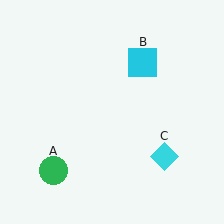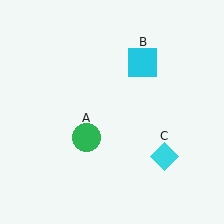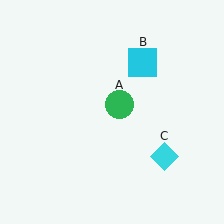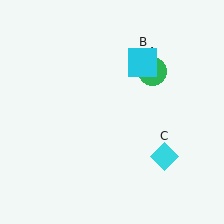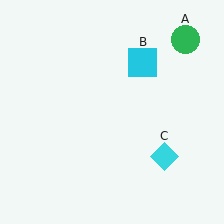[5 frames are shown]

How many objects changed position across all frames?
1 object changed position: green circle (object A).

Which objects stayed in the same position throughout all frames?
Cyan square (object B) and cyan diamond (object C) remained stationary.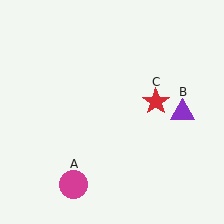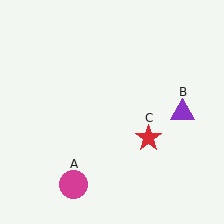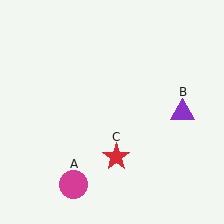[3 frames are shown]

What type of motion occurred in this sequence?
The red star (object C) rotated clockwise around the center of the scene.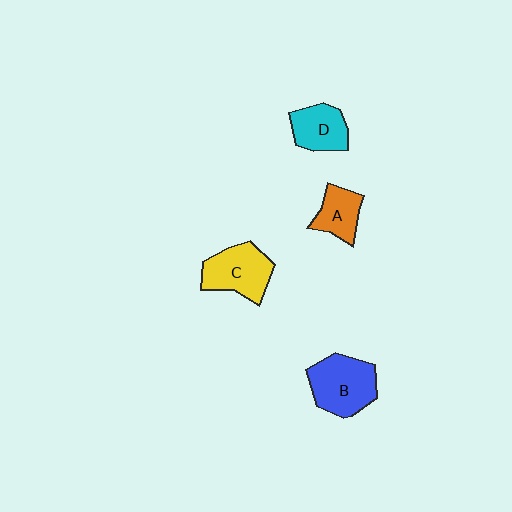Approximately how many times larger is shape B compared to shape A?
Approximately 1.7 times.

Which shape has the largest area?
Shape B (blue).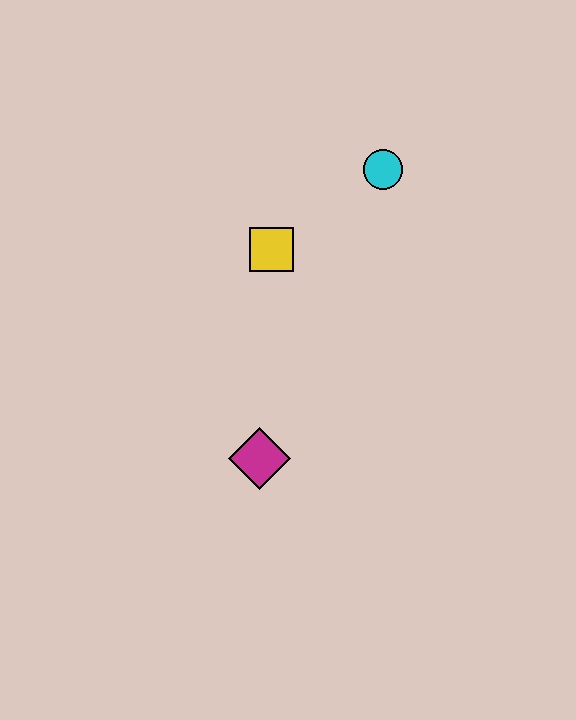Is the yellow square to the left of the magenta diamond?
No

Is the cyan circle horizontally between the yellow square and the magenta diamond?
No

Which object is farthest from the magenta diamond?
The cyan circle is farthest from the magenta diamond.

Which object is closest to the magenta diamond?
The yellow square is closest to the magenta diamond.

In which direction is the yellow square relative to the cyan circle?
The yellow square is to the left of the cyan circle.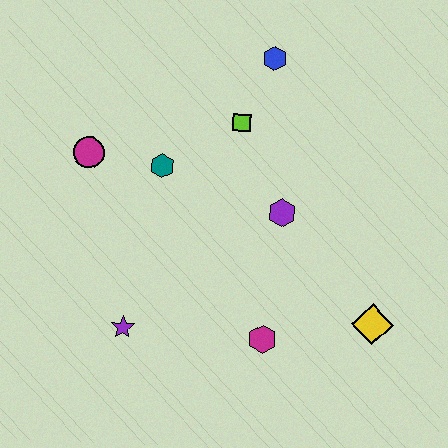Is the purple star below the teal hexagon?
Yes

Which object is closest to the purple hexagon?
The lime square is closest to the purple hexagon.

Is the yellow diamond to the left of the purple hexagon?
No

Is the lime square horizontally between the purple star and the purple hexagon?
Yes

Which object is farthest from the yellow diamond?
The magenta circle is farthest from the yellow diamond.